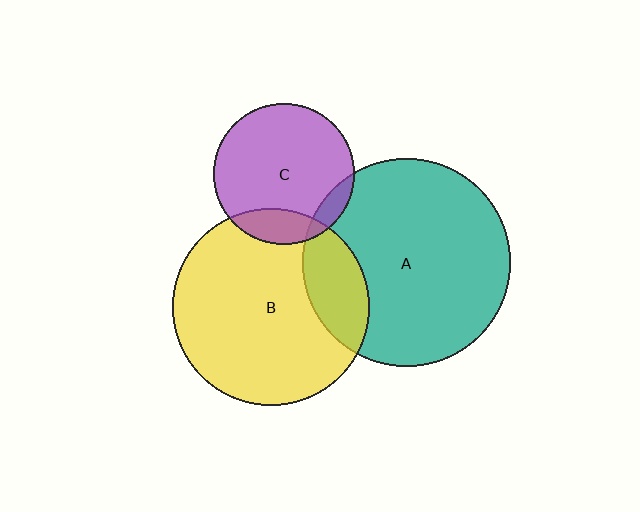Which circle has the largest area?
Circle A (teal).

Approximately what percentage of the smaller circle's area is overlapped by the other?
Approximately 15%.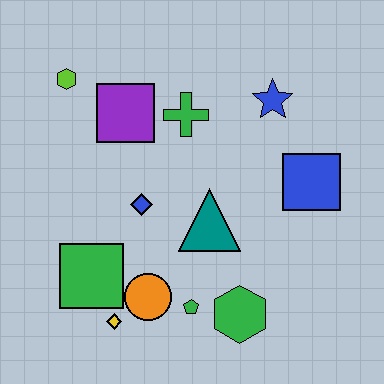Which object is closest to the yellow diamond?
The orange circle is closest to the yellow diamond.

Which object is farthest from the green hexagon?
The lime hexagon is farthest from the green hexagon.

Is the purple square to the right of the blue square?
No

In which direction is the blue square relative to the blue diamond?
The blue square is to the right of the blue diamond.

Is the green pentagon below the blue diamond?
Yes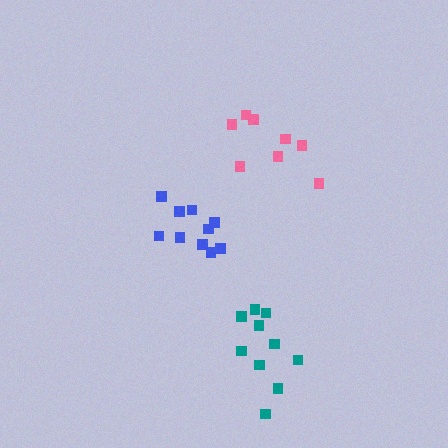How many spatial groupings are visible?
There are 3 spatial groupings.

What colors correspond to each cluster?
The clusters are colored: teal, blue, pink.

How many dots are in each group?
Group 1: 10 dots, Group 2: 10 dots, Group 3: 8 dots (28 total).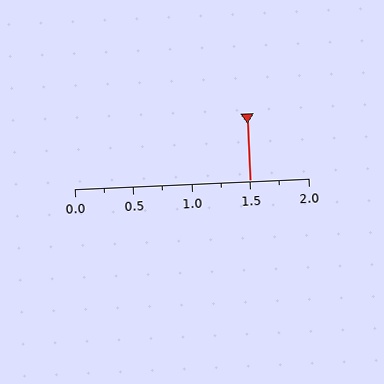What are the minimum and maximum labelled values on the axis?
The axis runs from 0.0 to 2.0.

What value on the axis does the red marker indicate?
The marker indicates approximately 1.5.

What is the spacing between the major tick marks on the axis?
The major ticks are spaced 0.5 apart.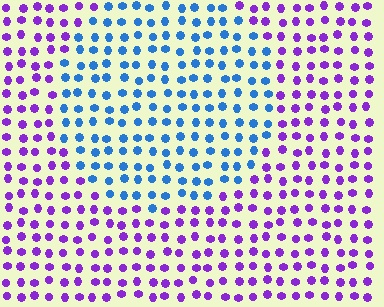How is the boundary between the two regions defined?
The boundary is defined purely by a slight shift in hue (about 63 degrees). Spacing, size, and orientation are identical on both sides.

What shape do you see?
I see a circle.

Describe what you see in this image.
The image is filled with small purple elements in a uniform arrangement. A circle-shaped region is visible where the elements are tinted to a slightly different hue, forming a subtle color boundary.